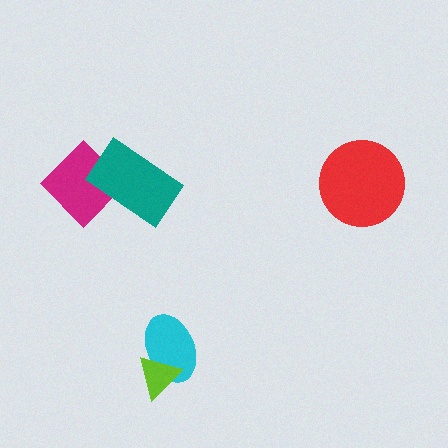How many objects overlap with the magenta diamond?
1 object overlaps with the magenta diamond.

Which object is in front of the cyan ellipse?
The lime triangle is in front of the cyan ellipse.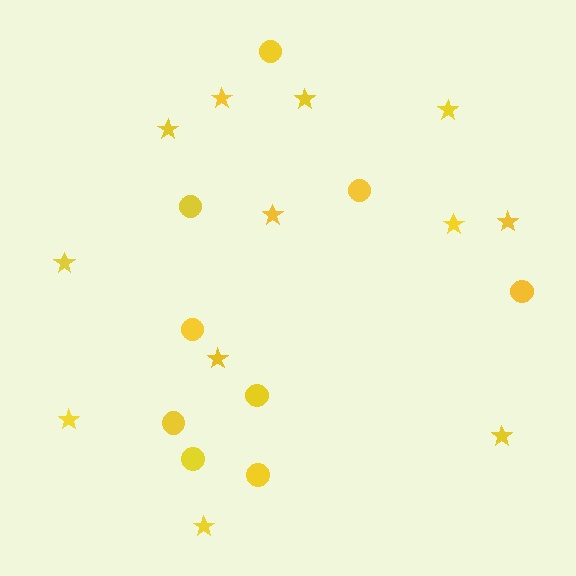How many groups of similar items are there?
There are 2 groups: one group of circles (9) and one group of stars (12).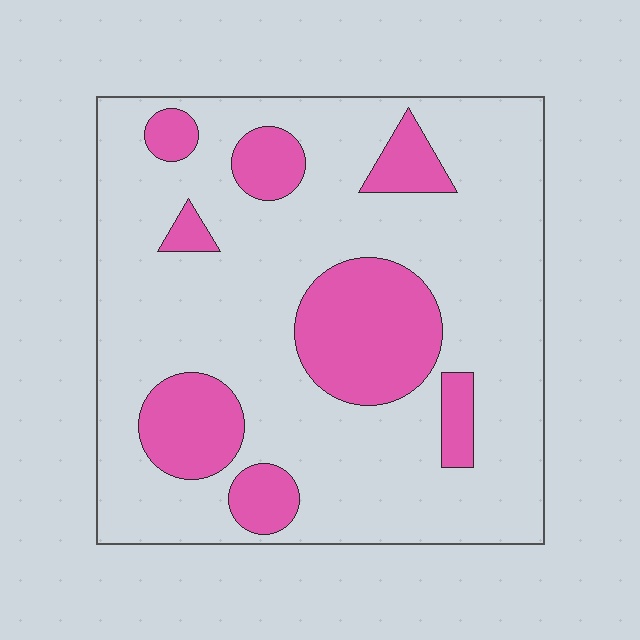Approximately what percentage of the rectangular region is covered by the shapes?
Approximately 25%.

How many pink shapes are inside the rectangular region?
8.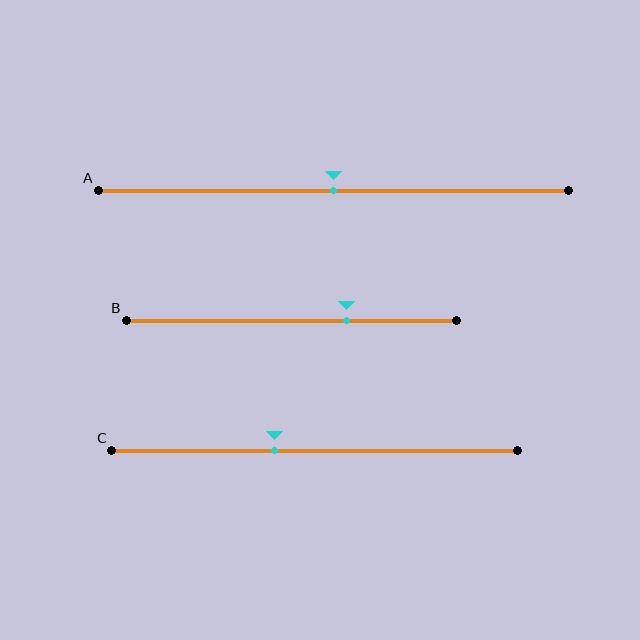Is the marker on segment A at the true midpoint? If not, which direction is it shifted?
Yes, the marker on segment A is at the true midpoint.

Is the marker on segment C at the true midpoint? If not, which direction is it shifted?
No, the marker on segment C is shifted to the left by about 10% of the segment length.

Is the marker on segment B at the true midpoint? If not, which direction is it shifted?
No, the marker on segment B is shifted to the right by about 17% of the segment length.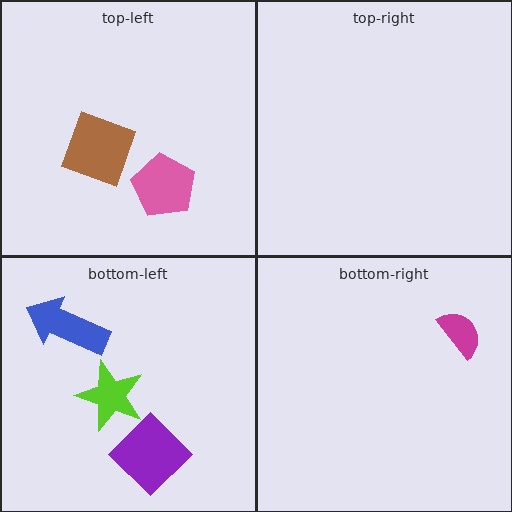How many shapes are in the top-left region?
2.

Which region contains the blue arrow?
The bottom-left region.